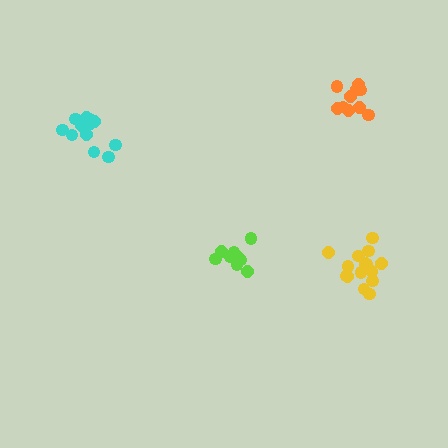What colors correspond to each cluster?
The clusters are colored: cyan, lime, yellow, orange.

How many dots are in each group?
Group 1: 12 dots, Group 2: 10 dots, Group 3: 15 dots, Group 4: 10 dots (47 total).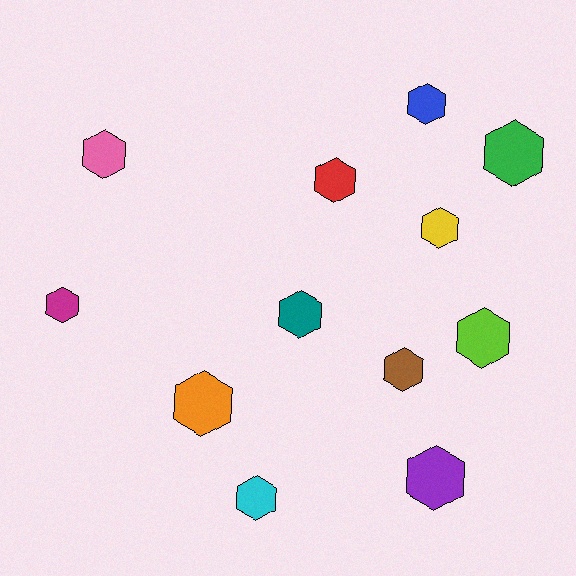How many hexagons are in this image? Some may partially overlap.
There are 12 hexagons.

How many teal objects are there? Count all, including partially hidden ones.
There is 1 teal object.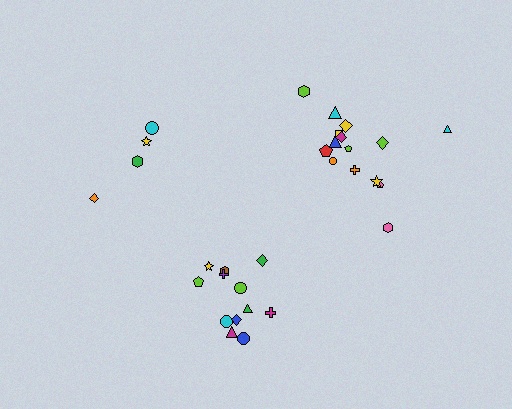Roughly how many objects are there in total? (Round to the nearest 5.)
Roughly 30 objects in total.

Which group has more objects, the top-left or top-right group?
The top-right group.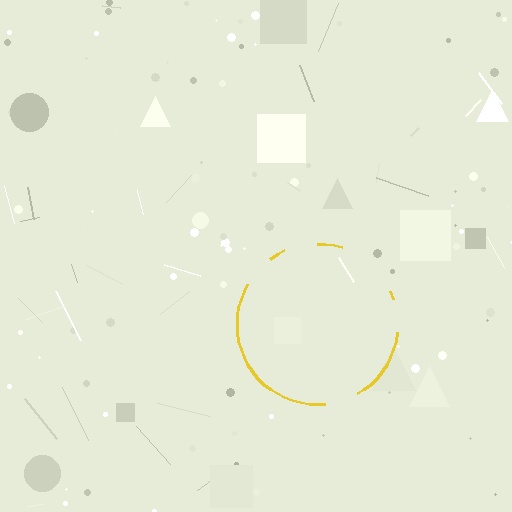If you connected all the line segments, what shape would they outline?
They would outline a circle.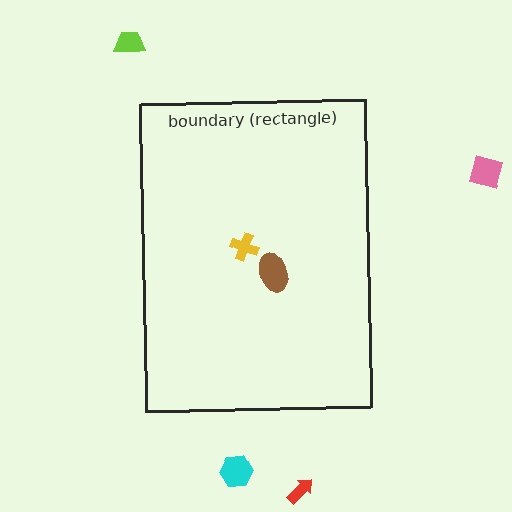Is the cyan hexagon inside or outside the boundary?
Outside.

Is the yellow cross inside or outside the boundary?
Inside.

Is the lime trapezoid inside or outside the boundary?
Outside.